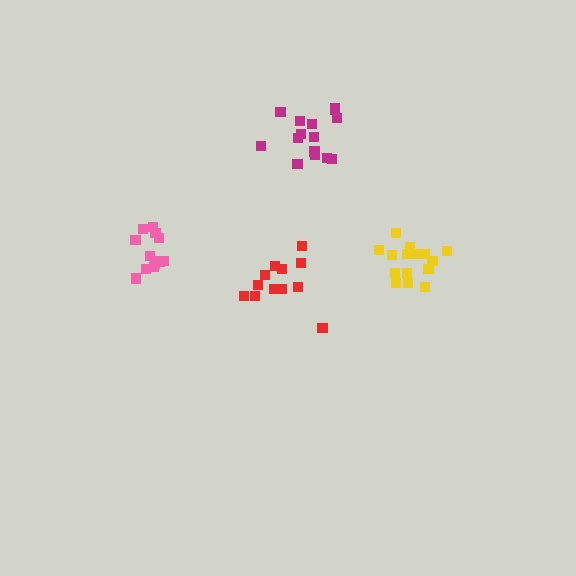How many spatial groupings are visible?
There are 4 spatial groupings.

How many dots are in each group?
Group 1: 12 dots, Group 2: 13 dots, Group 3: 15 dots, Group 4: 16 dots (56 total).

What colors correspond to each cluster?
The clusters are colored: red, pink, yellow, magenta.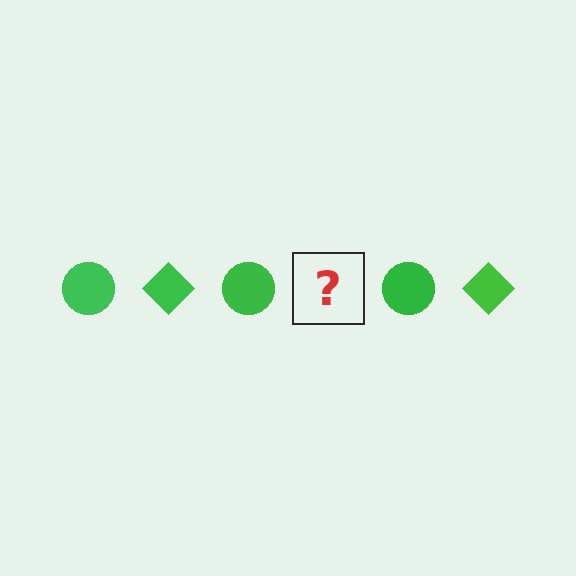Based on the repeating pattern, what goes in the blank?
The blank should be a green diamond.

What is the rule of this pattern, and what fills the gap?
The rule is that the pattern cycles through circle, diamond shapes in green. The gap should be filled with a green diamond.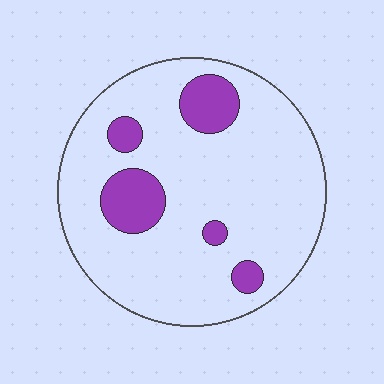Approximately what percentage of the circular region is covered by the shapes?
Approximately 15%.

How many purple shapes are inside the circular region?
5.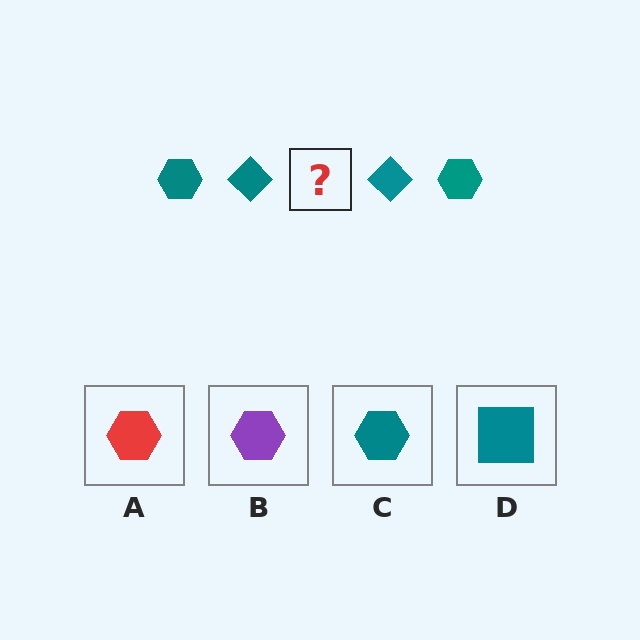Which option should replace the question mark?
Option C.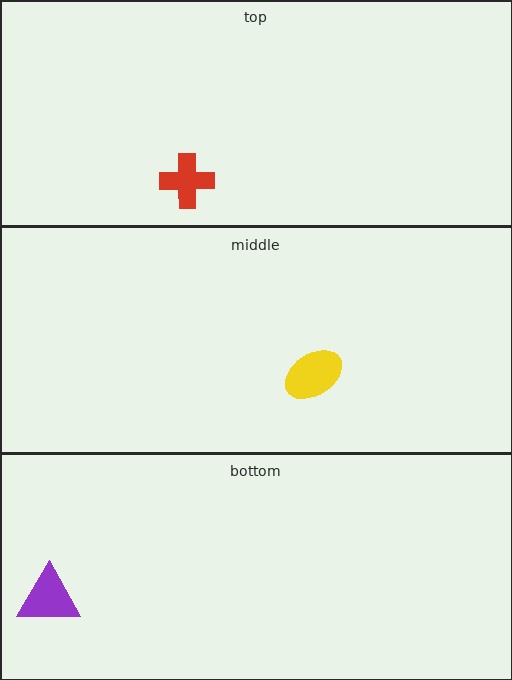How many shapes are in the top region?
1.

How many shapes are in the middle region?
1.